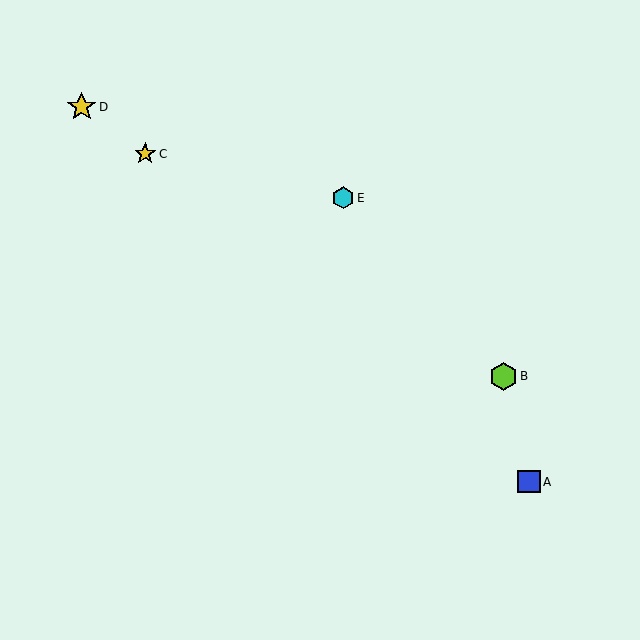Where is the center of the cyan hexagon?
The center of the cyan hexagon is at (343, 198).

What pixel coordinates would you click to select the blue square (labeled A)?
Click at (529, 482) to select the blue square A.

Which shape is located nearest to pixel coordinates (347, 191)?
The cyan hexagon (labeled E) at (343, 198) is nearest to that location.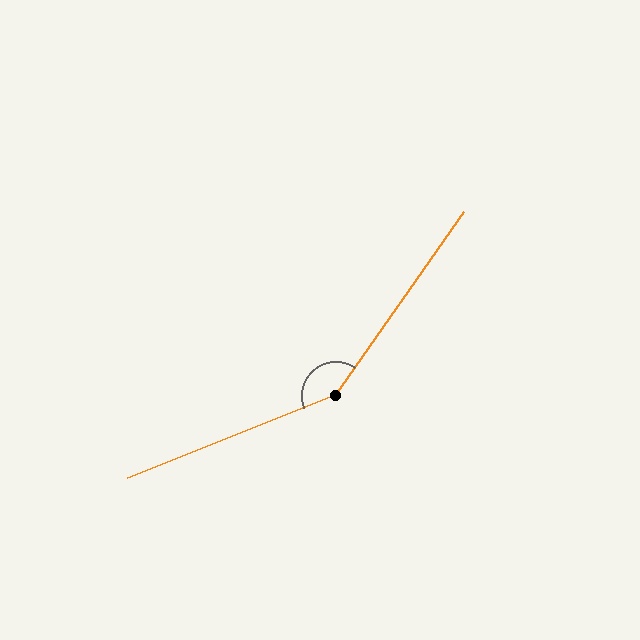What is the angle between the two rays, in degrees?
Approximately 147 degrees.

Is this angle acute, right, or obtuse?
It is obtuse.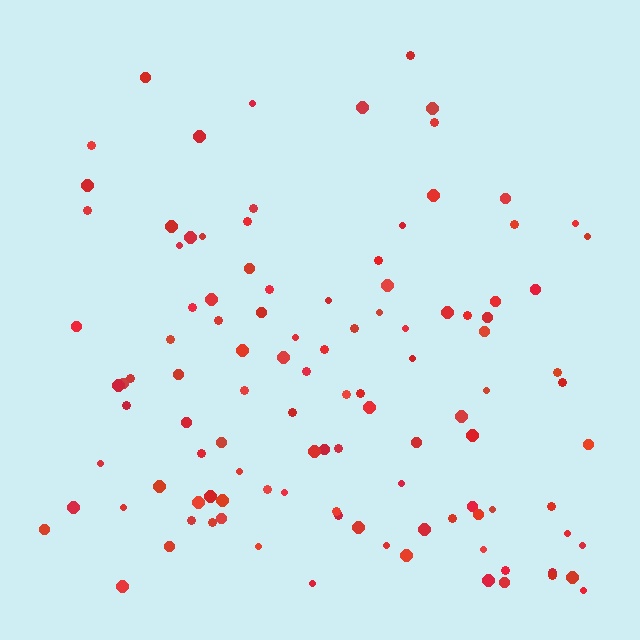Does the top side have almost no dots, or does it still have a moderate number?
Still a moderate number, just noticeably fewer than the bottom.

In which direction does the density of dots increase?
From top to bottom, with the bottom side densest.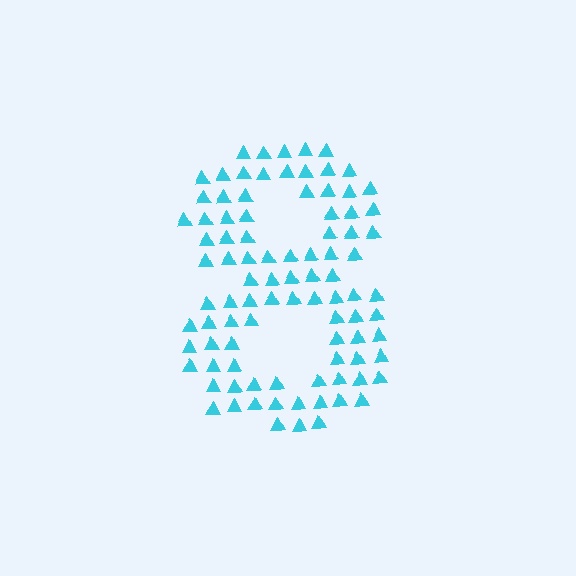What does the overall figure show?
The overall figure shows the digit 8.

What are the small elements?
The small elements are triangles.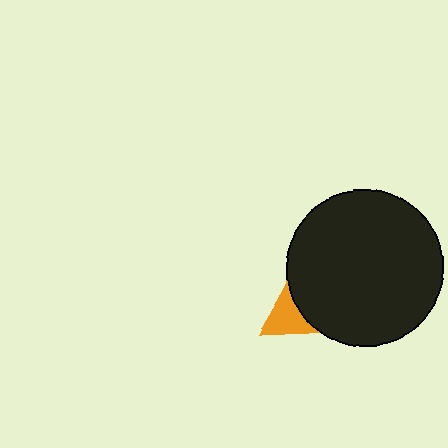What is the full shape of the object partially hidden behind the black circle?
The partially hidden object is an orange triangle.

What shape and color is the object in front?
The object in front is a black circle.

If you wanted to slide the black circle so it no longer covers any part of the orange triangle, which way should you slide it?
Slide it right — that is the most direct way to separate the two shapes.